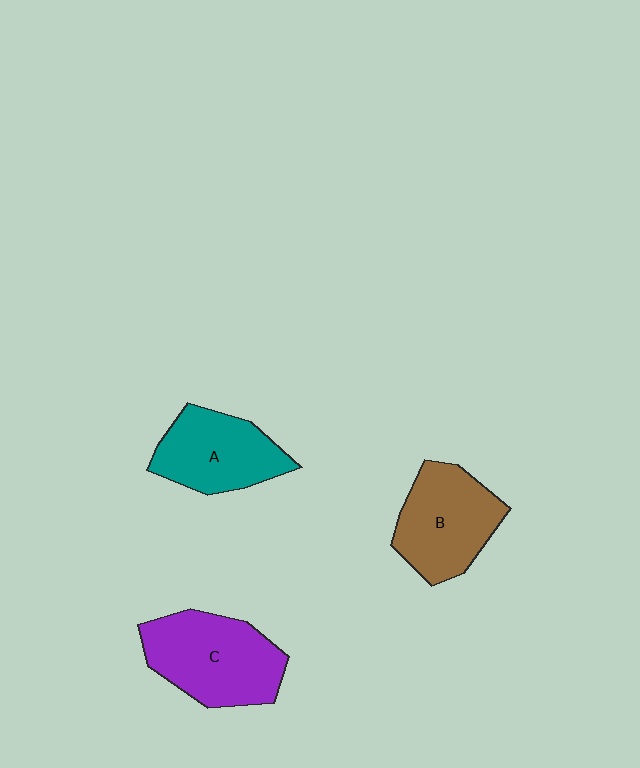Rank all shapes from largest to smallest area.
From largest to smallest: C (purple), B (brown), A (teal).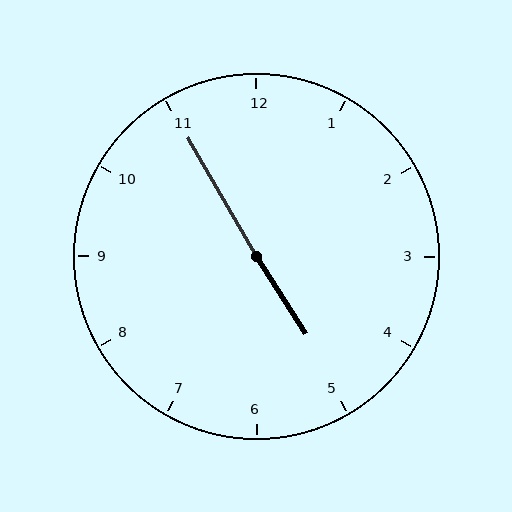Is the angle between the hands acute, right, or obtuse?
It is obtuse.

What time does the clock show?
4:55.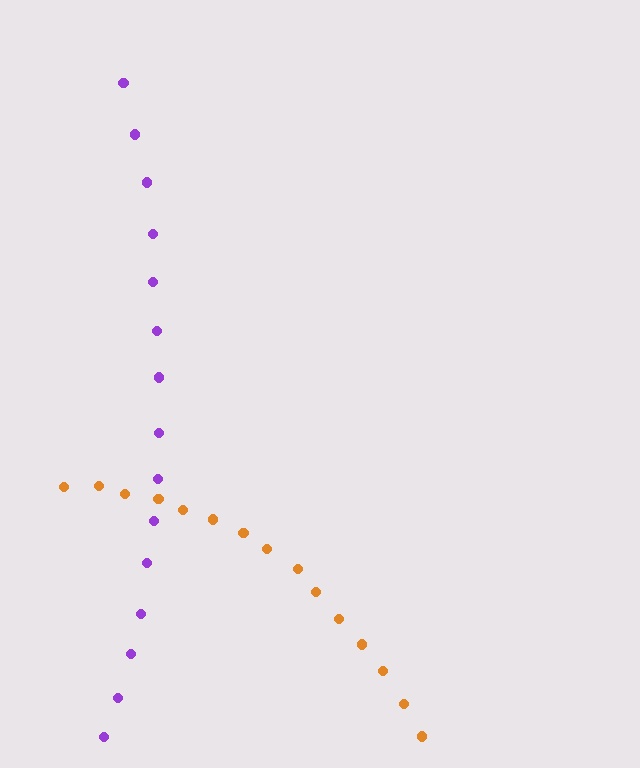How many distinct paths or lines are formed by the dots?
There are 2 distinct paths.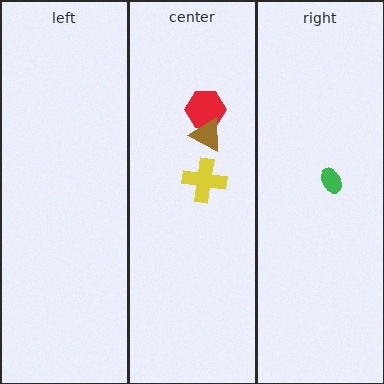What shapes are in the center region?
The yellow cross, the red hexagon, the brown triangle.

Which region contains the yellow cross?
The center region.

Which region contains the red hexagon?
The center region.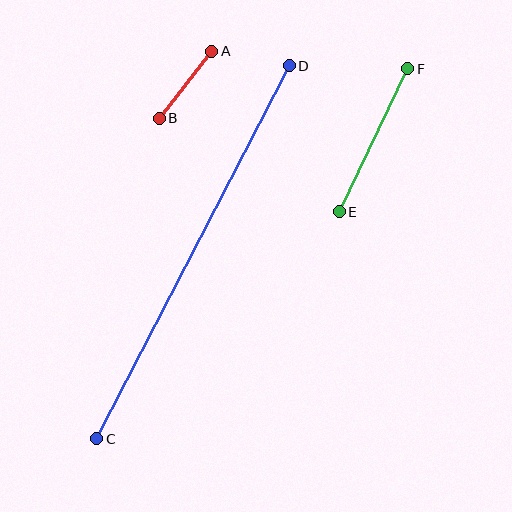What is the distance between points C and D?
The distance is approximately 420 pixels.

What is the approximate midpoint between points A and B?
The midpoint is at approximately (186, 85) pixels.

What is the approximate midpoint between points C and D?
The midpoint is at approximately (193, 252) pixels.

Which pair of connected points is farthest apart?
Points C and D are farthest apart.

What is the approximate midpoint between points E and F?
The midpoint is at approximately (373, 140) pixels.